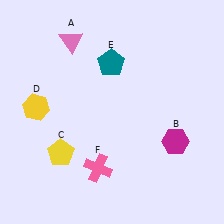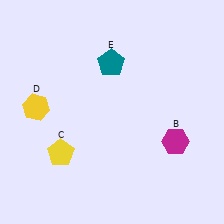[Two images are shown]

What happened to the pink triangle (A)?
The pink triangle (A) was removed in Image 2. It was in the top-left area of Image 1.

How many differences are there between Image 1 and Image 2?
There are 2 differences between the two images.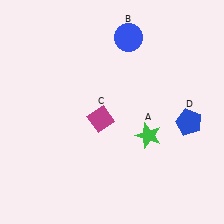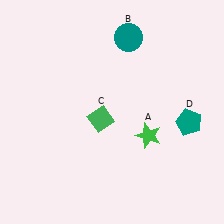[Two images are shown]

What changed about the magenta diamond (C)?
In Image 1, C is magenta. In Image 2, it changed to green.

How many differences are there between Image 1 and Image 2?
There are 3 differences between the two images.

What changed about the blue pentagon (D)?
In Image 1, D is blue. In Image 2, it changed to teal.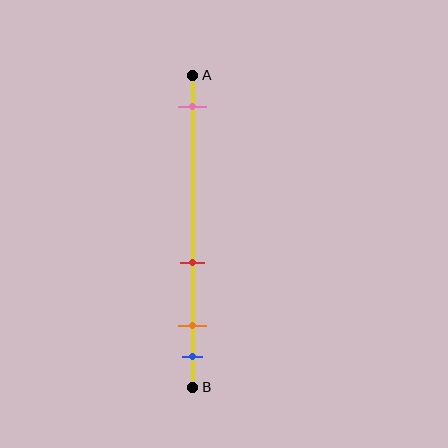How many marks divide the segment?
There are 4 marks dividing the segment.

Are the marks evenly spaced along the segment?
No, the marks are not evenly spaced.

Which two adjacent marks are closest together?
The orange and blue marks are the closest adjacent pair.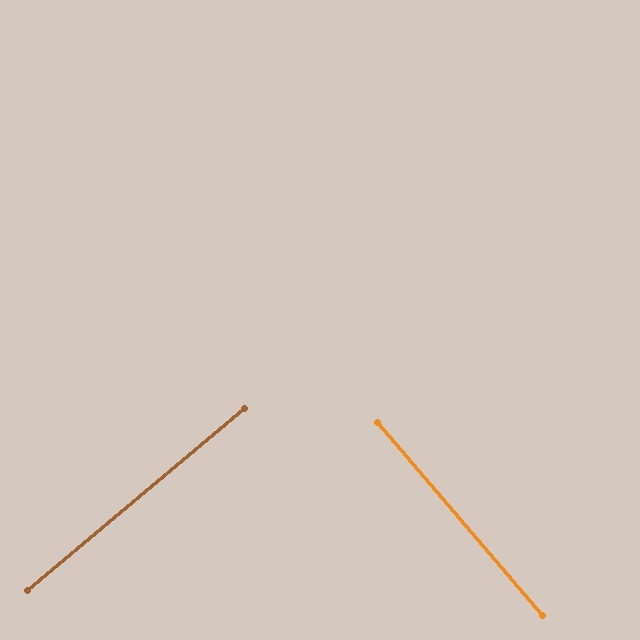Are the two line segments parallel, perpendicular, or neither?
Perpendicular — they meet at approximately 89°.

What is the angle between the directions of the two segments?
Approximately 89 degrees.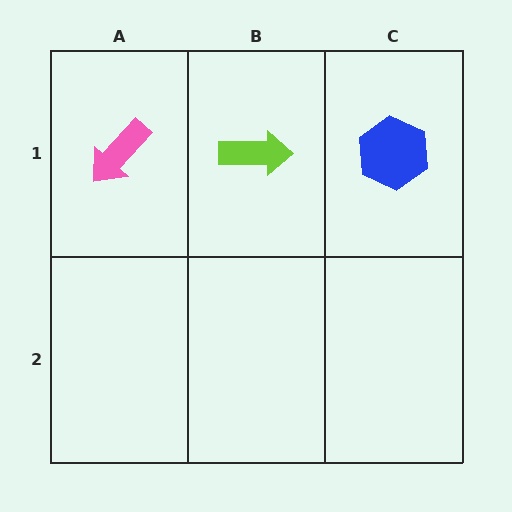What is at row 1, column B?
A lime arrow.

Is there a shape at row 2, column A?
No, that cell is empty.